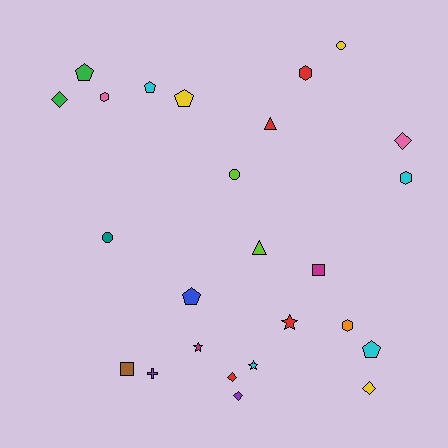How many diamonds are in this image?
There are 5 diamonds.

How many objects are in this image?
There are 25 objects.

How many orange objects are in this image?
There is 1 orange object.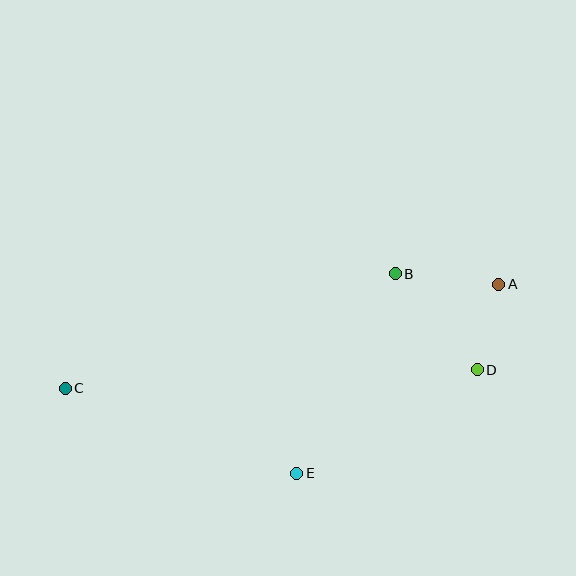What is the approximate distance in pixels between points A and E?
The distance between A and E is approximately 276 pixels.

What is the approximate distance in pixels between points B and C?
The distance between B and C is approximately 350 pixels.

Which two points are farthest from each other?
Points A and C are farthest from each other.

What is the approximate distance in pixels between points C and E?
The distance between C and E is approximately 247 pixels.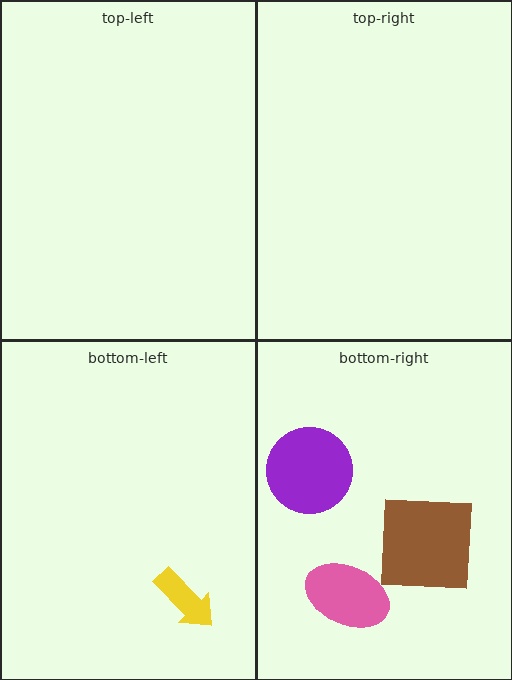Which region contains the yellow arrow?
The bottom-left region.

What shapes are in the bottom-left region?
The yellow arrow.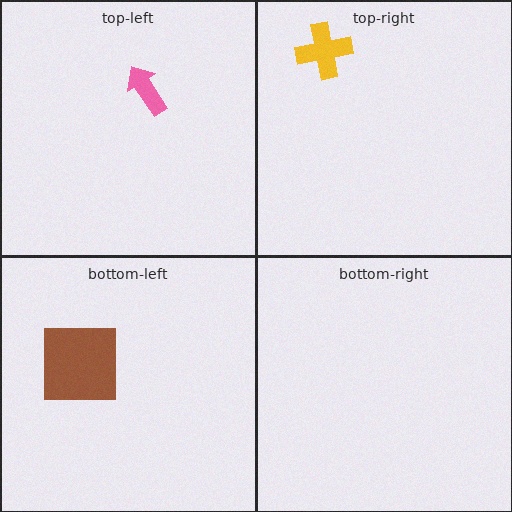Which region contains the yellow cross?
The top-right region.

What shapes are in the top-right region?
The yellow cross.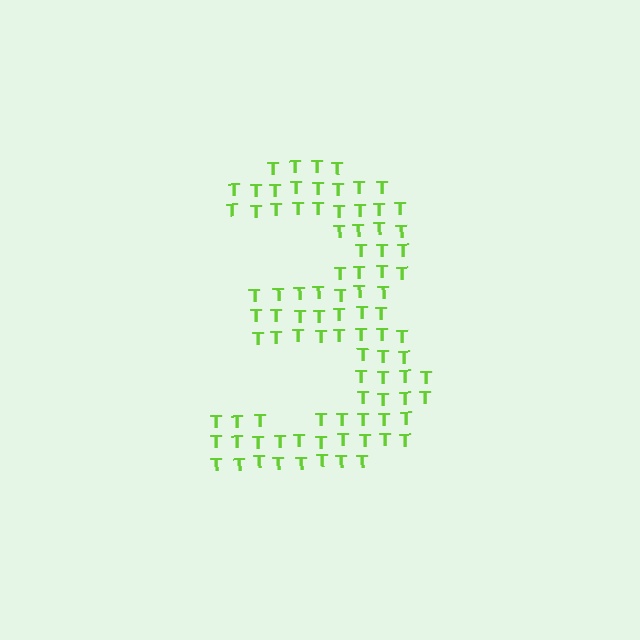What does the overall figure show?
The overall figure shows the digit 3.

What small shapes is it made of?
It is made of small letter T's.